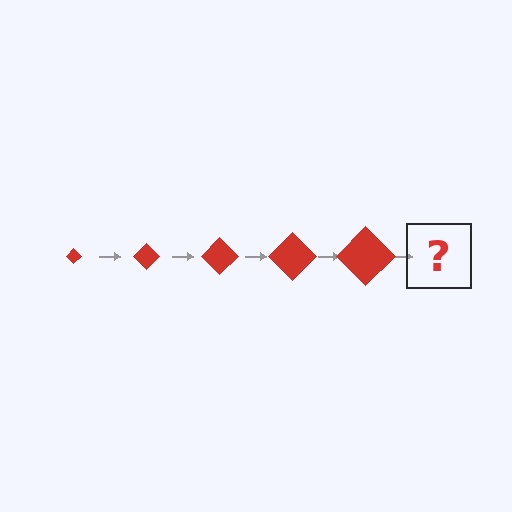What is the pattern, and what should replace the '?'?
The pattern is that the diamond gets progressively larger each step. The '?' should be a red diamond, larger than the previous one.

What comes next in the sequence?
The next element should be a red diamond, larger than the previous one.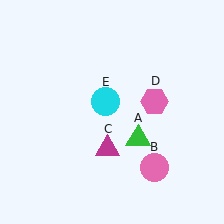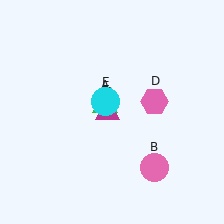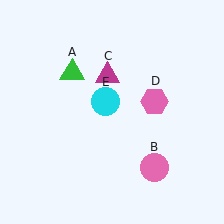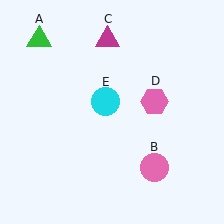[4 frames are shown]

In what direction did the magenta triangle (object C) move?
The magenta triangle (object C) moved up.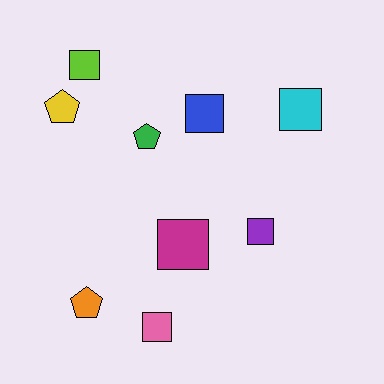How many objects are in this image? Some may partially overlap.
There are 9 objects.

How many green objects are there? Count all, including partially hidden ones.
There is 1 green object.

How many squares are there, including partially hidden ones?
There are 6 squares.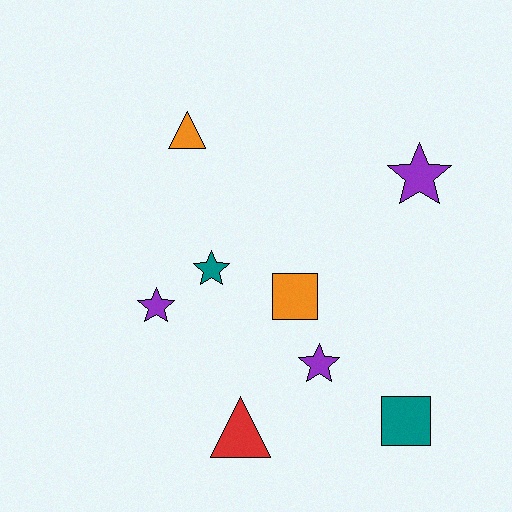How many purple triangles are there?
There are no purple triangles.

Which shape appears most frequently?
Star, with 4 objects.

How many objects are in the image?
There are 8 objects.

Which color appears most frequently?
Purple, with 3 objects.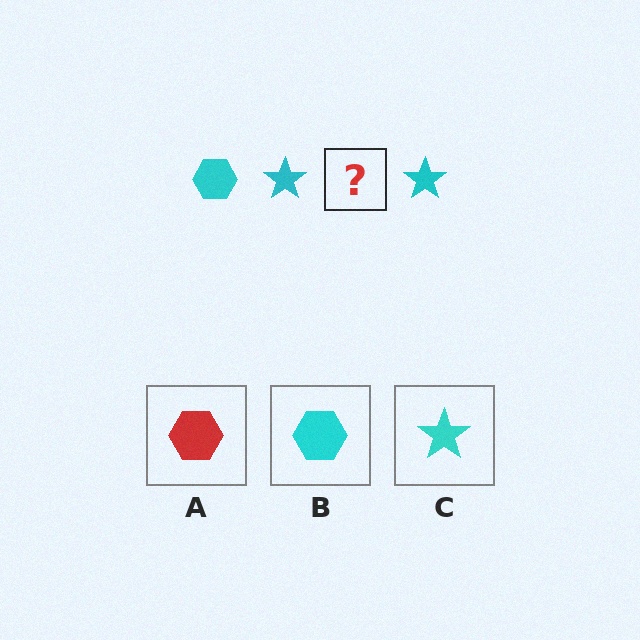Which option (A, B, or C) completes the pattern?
B.